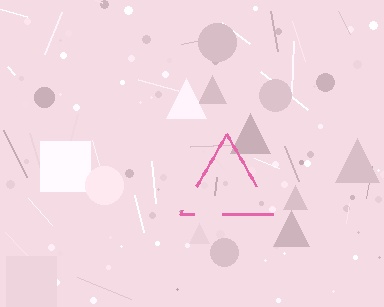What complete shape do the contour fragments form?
The contour fragments form a triangle.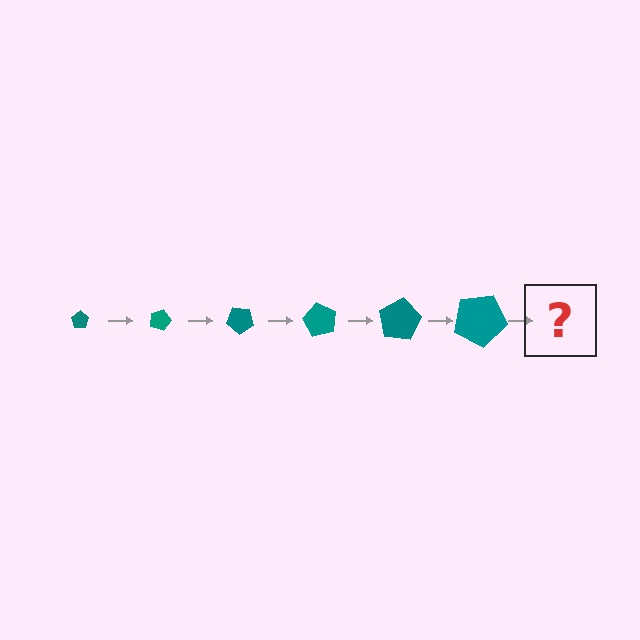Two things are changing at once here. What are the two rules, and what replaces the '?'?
The two rules are that the pentagon grows larger each step and it rotates 20 degrees each step. The '?' should be a pentagon, larger than the previous one and rotated 120 degrees from the start.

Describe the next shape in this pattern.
It should be a pentagon, larger than the previous one and rotated 120 degrees from the start.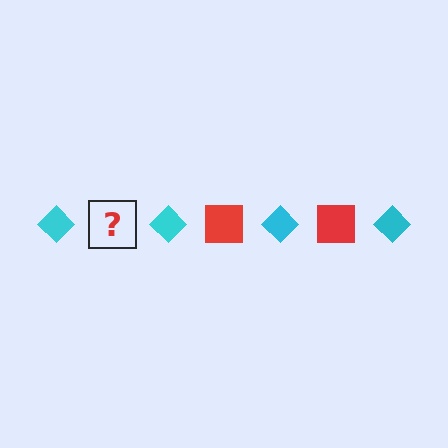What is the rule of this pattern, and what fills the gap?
The rule is that the pattern alternates between cyan diamond and red square. The gap should be filled with a red square.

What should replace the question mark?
The question mark should be replaced with a red square.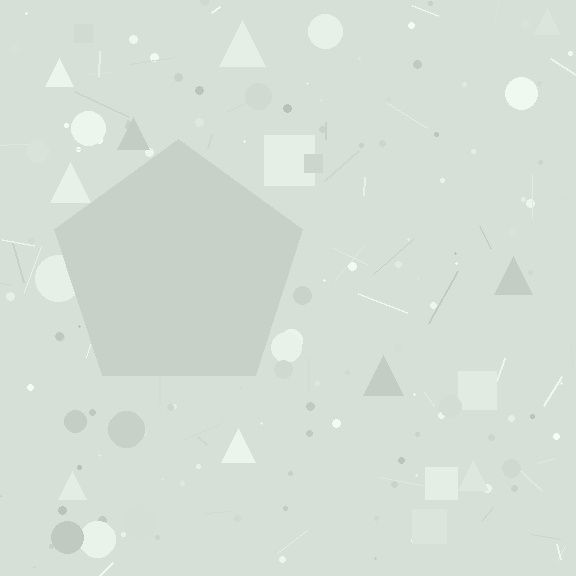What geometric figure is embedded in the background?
A pentagon is embedded in the background.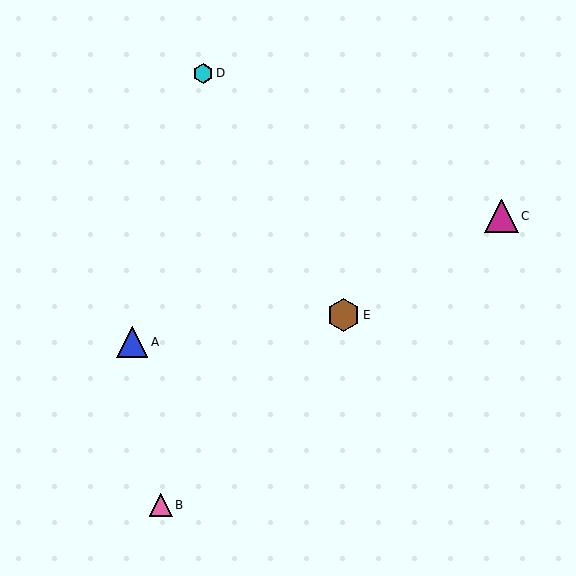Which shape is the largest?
The magenta triangle (labeled C) is the largest.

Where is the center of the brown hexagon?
The center of the brown hexagon is at (344, 315).